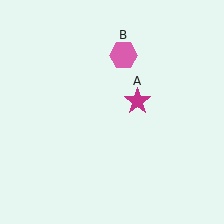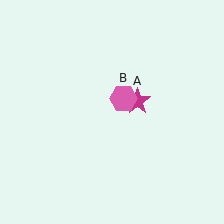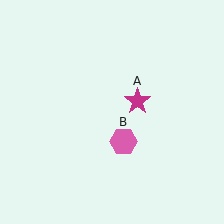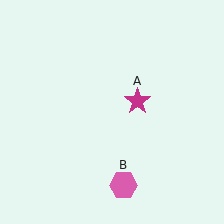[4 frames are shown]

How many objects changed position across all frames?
1 object changed position: pink hexagon (object B).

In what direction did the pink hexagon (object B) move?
The pink hexagon (object B) moved down.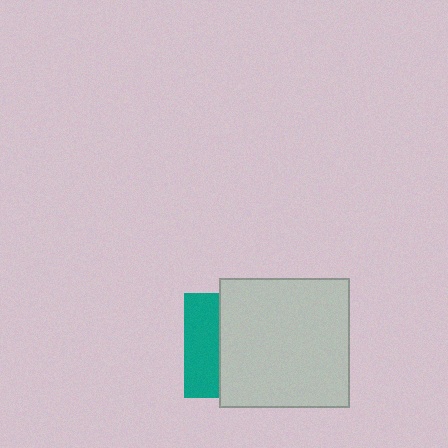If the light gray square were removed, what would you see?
You would see the complete teal square.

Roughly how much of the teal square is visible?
A small part of it is visible (roughly 34%).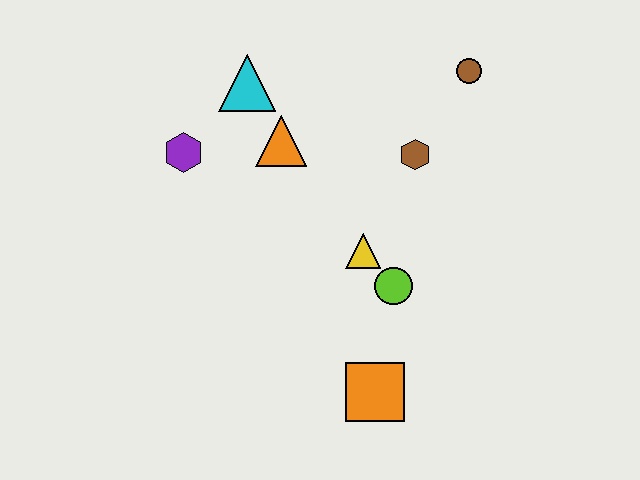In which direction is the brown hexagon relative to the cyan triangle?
The brown hexagon is to the right of the cyan triangle.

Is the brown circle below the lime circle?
No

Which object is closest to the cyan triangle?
The orange triangle is closest to the cyan triangle.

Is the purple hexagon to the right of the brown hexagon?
No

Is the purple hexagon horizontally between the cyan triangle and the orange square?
No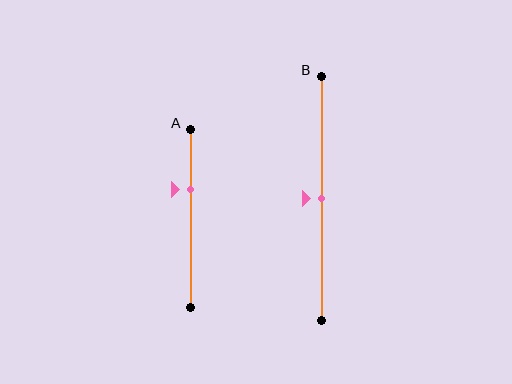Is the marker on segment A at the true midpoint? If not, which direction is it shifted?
No, the marker on segment A is shifted upward by about 16% of the segment length.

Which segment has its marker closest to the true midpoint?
Segment B has its marker closest to the true midpoint.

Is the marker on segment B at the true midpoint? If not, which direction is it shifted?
Yes, the marker on segment B is at the true midpoint.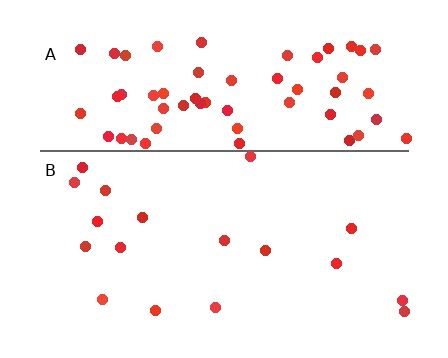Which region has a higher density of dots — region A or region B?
A (the top).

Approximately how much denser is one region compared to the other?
Approximately 3.8× — region A over region B.